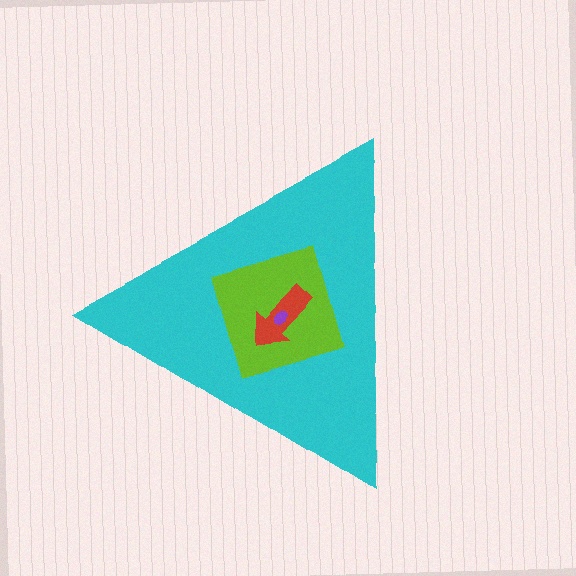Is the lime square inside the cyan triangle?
Yes.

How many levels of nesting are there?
4.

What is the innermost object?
The purple ellipse.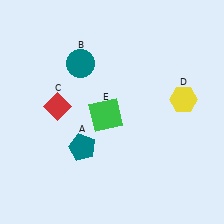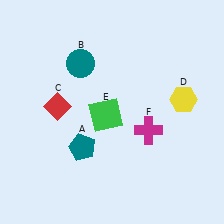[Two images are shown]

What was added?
A magenta cross (F) was added in Image 2.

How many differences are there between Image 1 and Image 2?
There is 1 difference between the two images.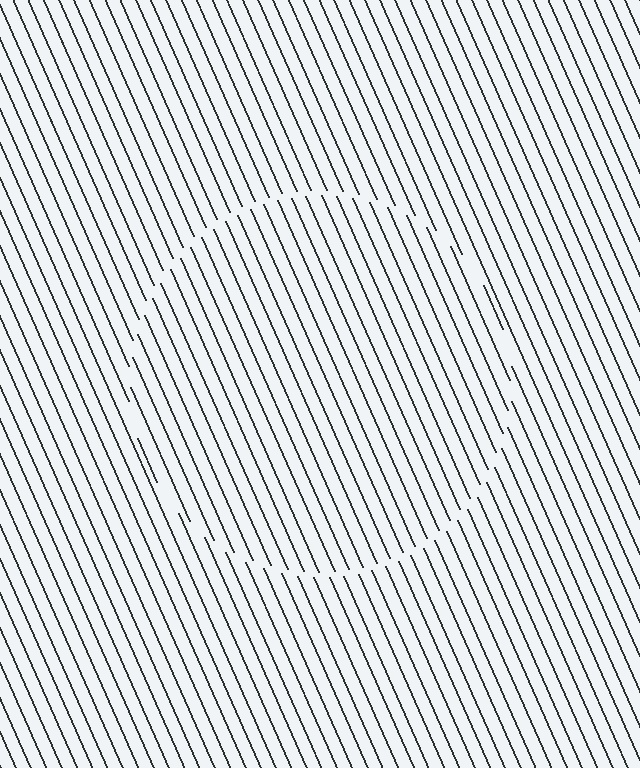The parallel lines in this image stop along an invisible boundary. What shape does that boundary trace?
An illusory circle. The interior of the shape contains the same grating, shifted by half a period — the contour is defined by the phase discontinuity where line-ends from the inner and outer gratings abut.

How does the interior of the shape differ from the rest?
The interior of the shape contains the same grating, shifted by half a period — the contour is defined by the phase discontinuity where line-ends from the inner and outer gratings abut.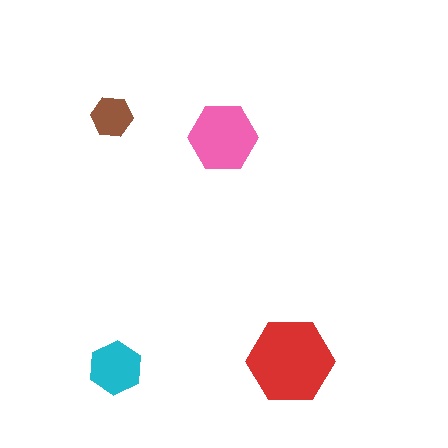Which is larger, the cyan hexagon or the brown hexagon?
The cyan one.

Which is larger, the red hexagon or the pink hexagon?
The red one.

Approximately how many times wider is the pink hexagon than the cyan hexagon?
About 1.5 times wider.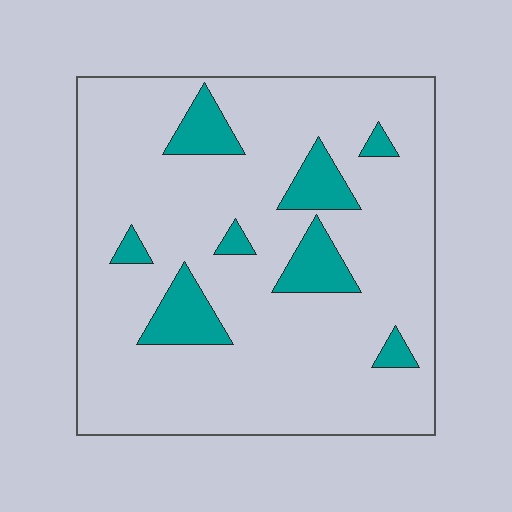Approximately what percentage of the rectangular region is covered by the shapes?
Approximately 15%.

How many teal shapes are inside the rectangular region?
8.